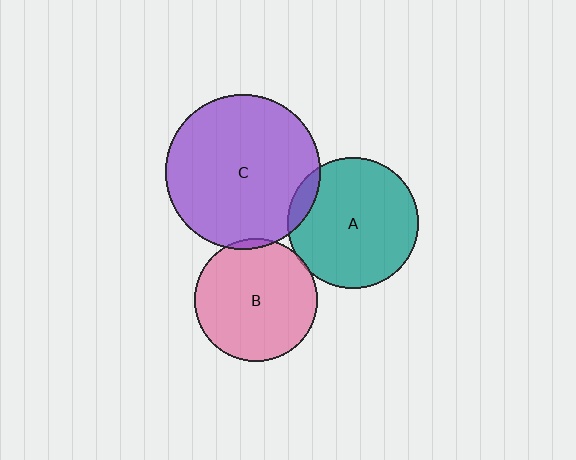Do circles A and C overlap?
Yes.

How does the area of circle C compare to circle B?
Approximately 1.6 times.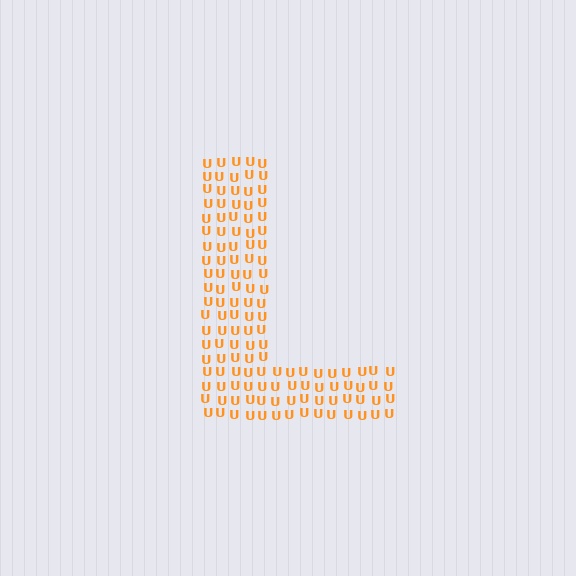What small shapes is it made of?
It is made of small letter U's.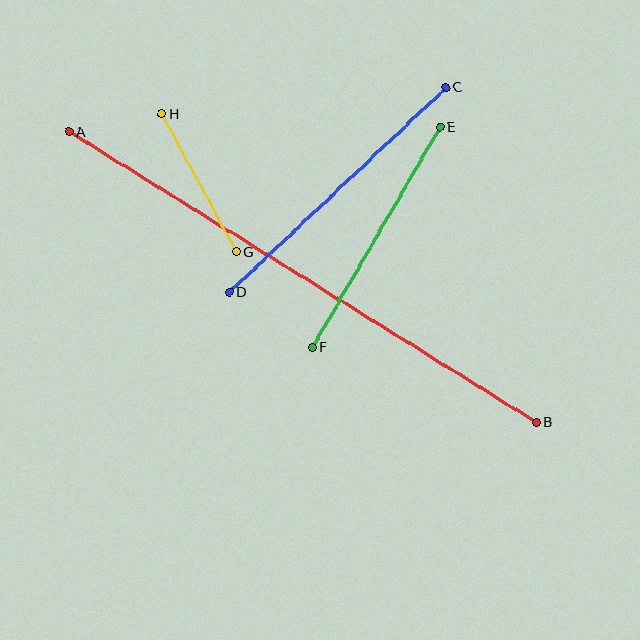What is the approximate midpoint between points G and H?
The midpoint is at approximately (199, 183) pixels.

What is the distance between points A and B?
The distance is approximately 550 pixels.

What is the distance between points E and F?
The distance is approximately 254 pixels.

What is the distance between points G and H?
The distance is approximately 157 pixels.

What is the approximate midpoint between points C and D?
The midpoint is at approximately (338, 190) pixels.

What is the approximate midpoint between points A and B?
The midpoint is at approximately (302, 277) pixels.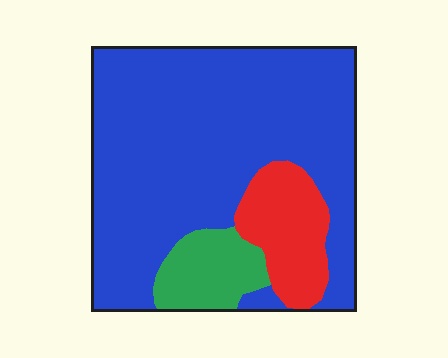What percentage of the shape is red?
Red takes up about one eighth (1/8) of the shape.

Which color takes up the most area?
Blue, at roughly 75%.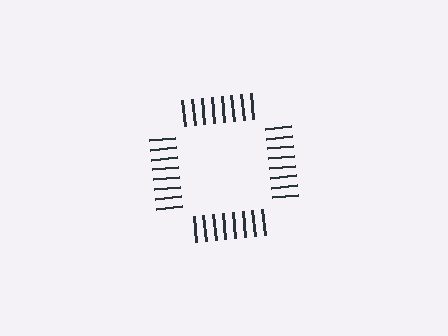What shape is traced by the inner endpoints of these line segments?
An illusory square — the line segments terminate on its edges but no continuous stroke is drawn.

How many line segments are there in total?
32 — 8 along each of the 4 edges.